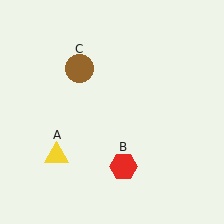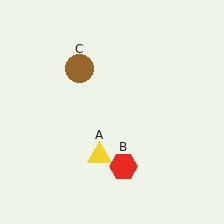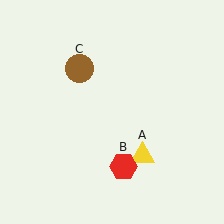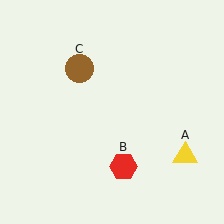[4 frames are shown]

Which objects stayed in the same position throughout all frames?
Red hexagon (object B) and brown circle (object C) remained stationary.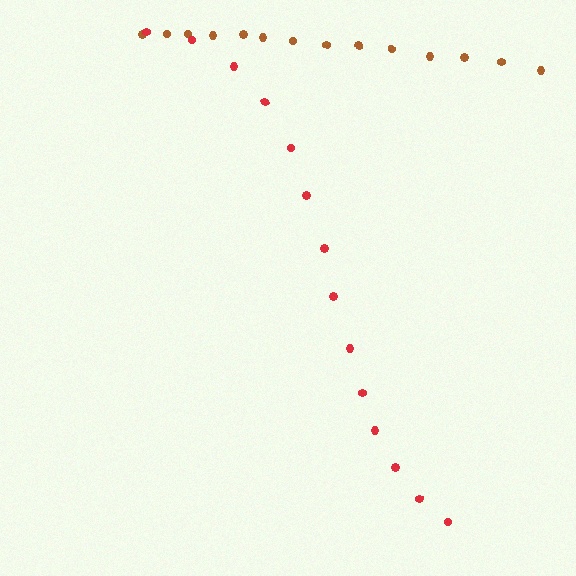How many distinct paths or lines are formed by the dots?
There are 2 distinct paths.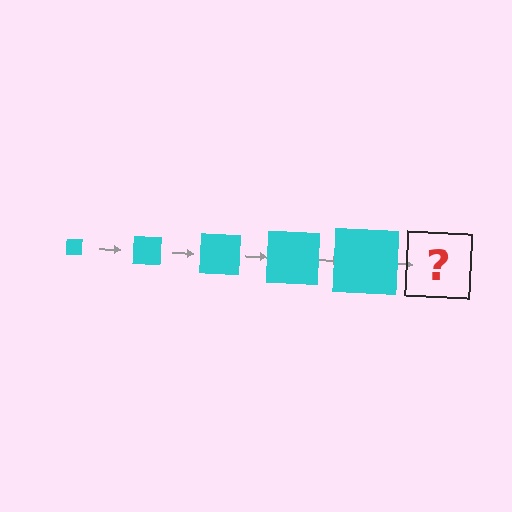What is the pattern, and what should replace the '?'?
The pattern is that the square gets progressively larger each step. The '?' should be a cyan square, larger than the previous one.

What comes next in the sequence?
The next element should be a cyan square, larger than the previous one.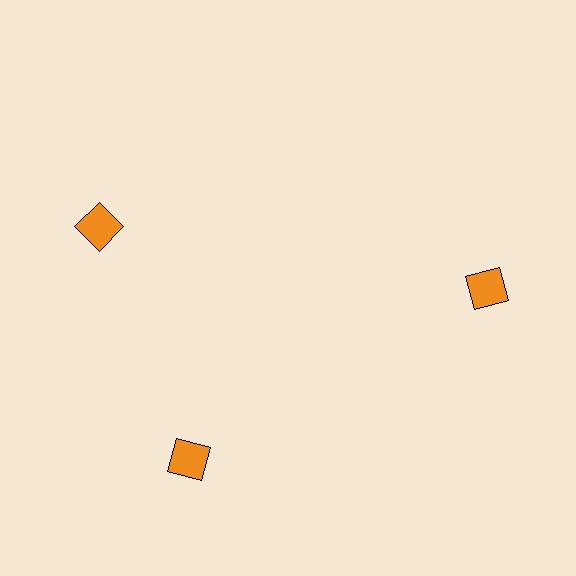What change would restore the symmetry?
The symmetry would be restored by rotating it back into even spacing with its neighbors so that all 3 squares sit at equal angles and equal distance from the center.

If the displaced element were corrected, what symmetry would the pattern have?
It would have 3-fold rotational symmetry — the pattern would map onto itself every 120 degrees.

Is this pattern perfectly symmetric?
No. The 3 orange squares are arranged in a ring, but one element near the 11 o'clock position is rotated out of alignment along the ring, breaking the 3-fold rotational symmetry.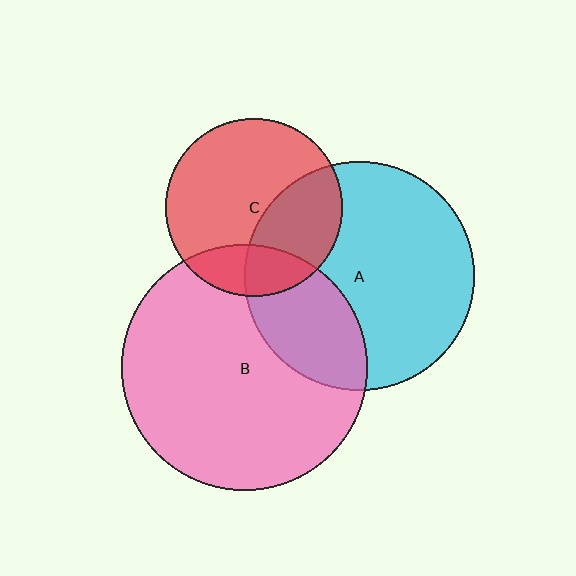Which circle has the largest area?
Circle B (pink).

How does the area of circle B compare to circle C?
Approximately 1.9 times.